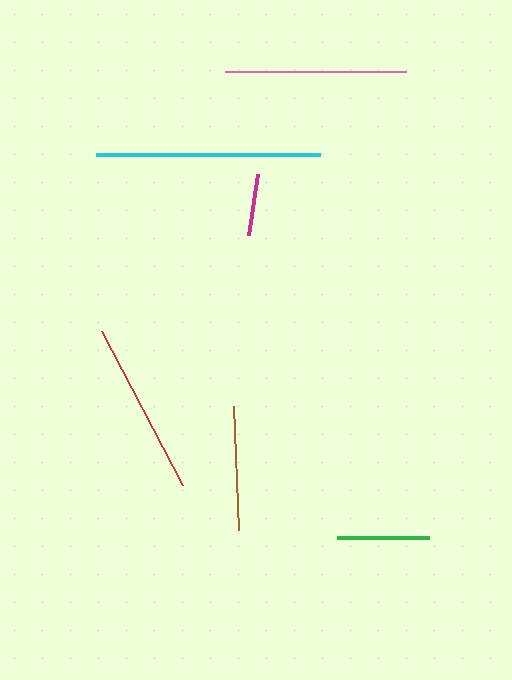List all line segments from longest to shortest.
From longest to shortest: cyan, pink, red, brown, green, magenta.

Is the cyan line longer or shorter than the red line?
The cyan line is longer than the red line.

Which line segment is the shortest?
The magenta line is the shortest at approximately 62 pixels.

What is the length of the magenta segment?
The magenta segment is approximately 62 pixels long.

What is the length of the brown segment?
The brown segment is approximately 125 pixels long.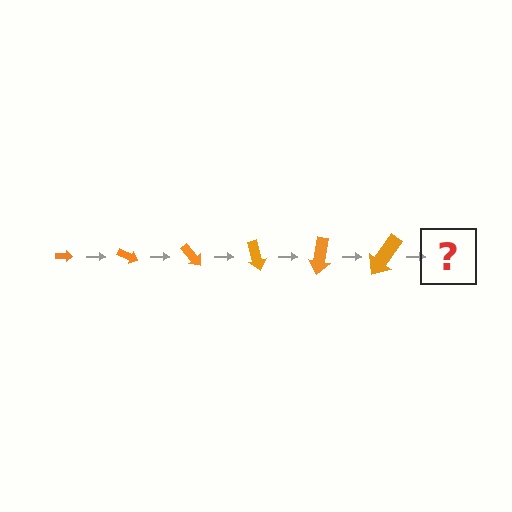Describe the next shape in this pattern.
It should be an arrow, larger than the previous one and rotated 150 degrees from the start.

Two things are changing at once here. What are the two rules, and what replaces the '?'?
The two rules are that the arrow grows larger each step and it rotates 25 degrees each step. The '?' should be an arrow, larger than the previous one and rotated 150 degrees from the start.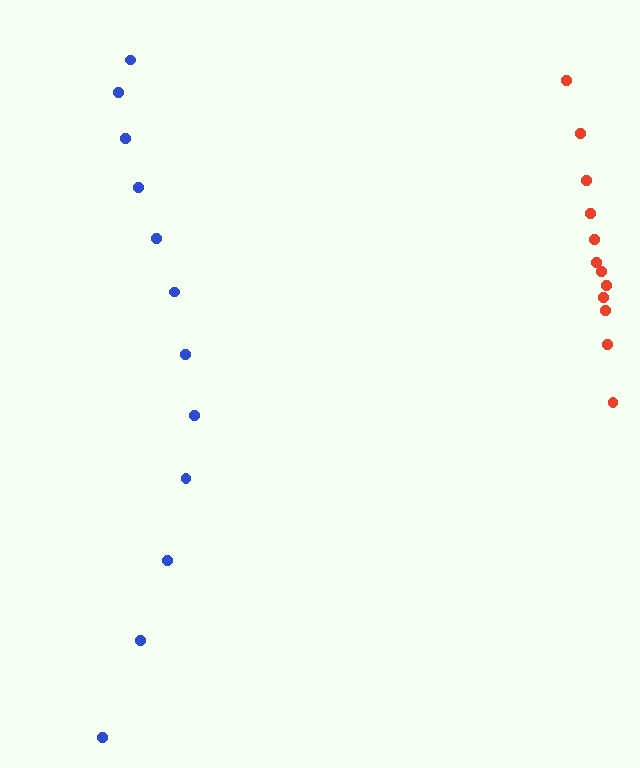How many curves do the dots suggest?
There are 2 distinct paths.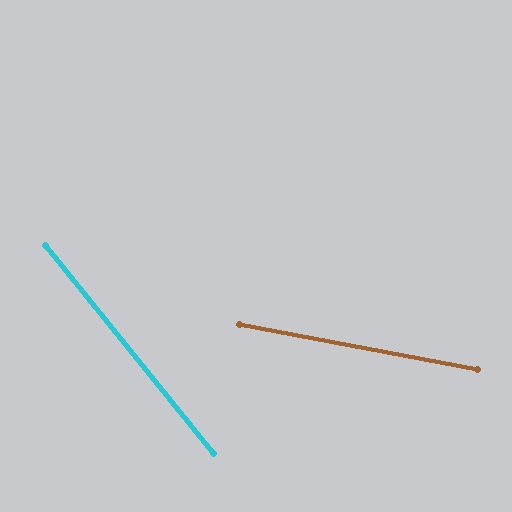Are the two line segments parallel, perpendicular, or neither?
Neither parallel nor perpendicular — they differ by about 40°.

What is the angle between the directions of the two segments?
Approximately 40 degrees.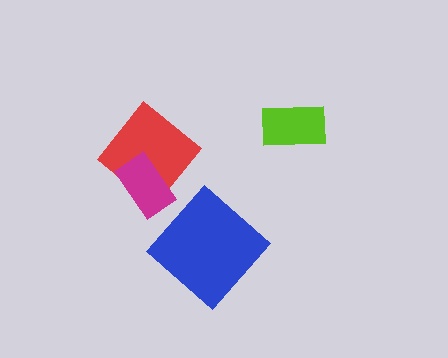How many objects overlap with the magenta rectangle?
1 object overlaps with the magenta rectangle.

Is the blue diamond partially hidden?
No, no other shape covers it.